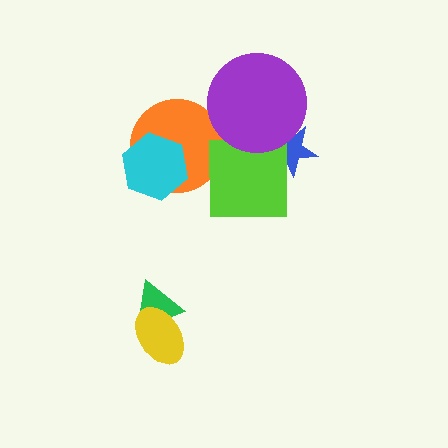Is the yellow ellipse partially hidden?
No, no other shape covers it.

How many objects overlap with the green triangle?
1 object overlaps with the green triangle.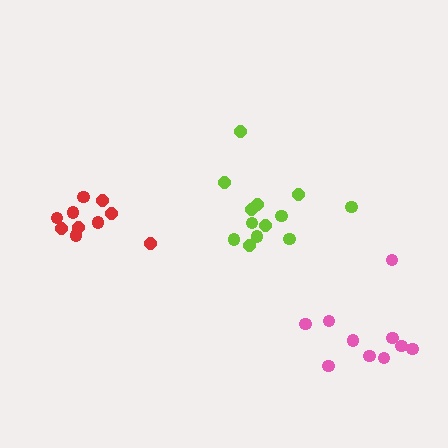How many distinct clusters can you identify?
There are 3 distinct clusters.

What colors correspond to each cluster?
The clusters are colored: red, lime, pink.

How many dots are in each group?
Group 1: 10 dots, Group 2: 13 dots, Group 3: 10 dots (33 total).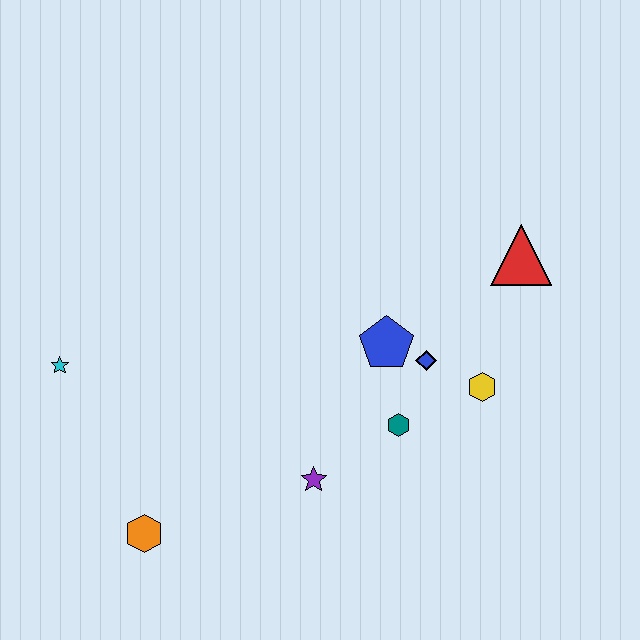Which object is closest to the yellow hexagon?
The blue diamond is closest to the yellow hexagon.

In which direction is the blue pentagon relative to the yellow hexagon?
The blue pentagon is to the left of the yellow hexagon.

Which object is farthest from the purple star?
The red triangle is farthest from the purple star.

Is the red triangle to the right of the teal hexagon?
Yes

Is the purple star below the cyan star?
Yes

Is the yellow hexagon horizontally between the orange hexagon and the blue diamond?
No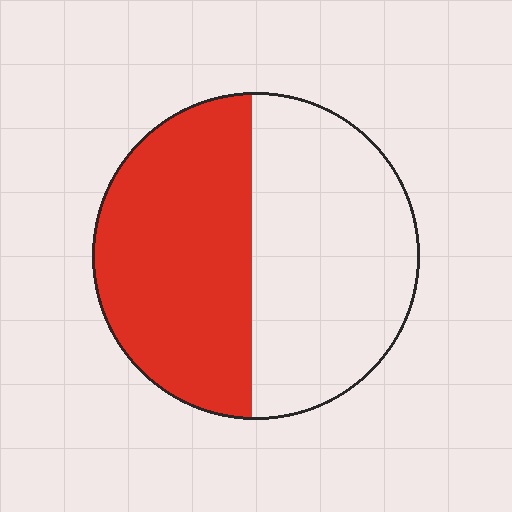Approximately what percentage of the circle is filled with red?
Approximately 50%.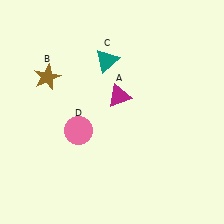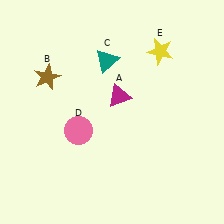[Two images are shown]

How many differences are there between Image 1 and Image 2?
There is 1 difference between the two images.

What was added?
A yellow star (E) was added in Image 2.